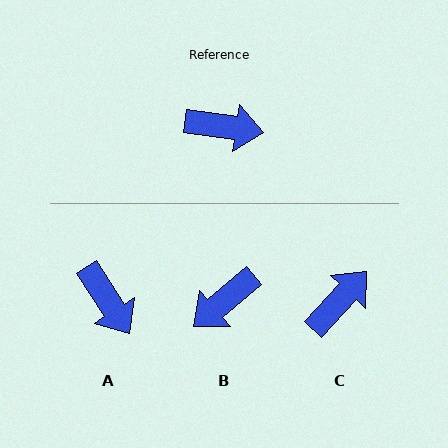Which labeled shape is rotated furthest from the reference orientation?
B, about 132 degrees away.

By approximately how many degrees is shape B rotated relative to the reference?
Approximately 132 degrees clockwise.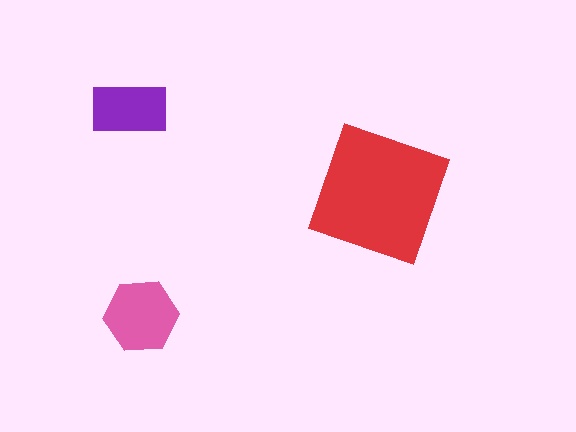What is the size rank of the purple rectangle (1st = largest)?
3rd.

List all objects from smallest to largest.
The purple rectangle, the pink hexagon, the red square.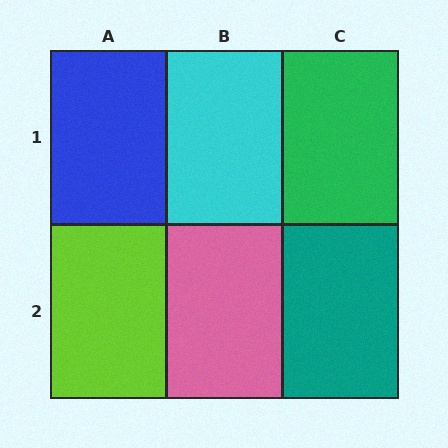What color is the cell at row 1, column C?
Green.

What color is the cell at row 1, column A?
Blue.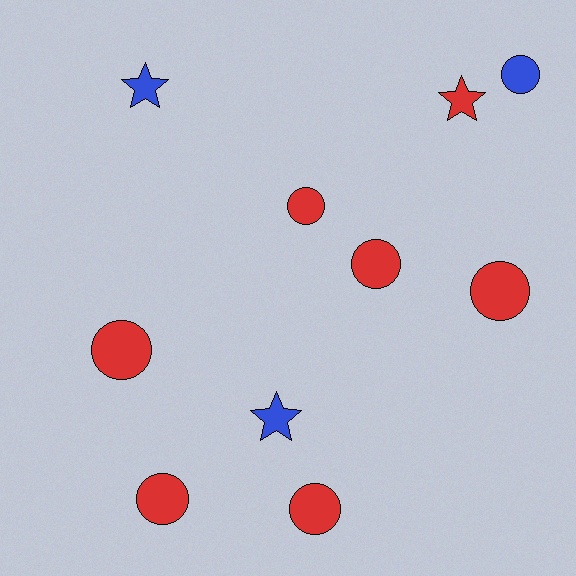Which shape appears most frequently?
Circle, with 7 objects.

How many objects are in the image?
There are 10 objects.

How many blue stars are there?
There are 2 blue stars.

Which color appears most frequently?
Red, with 7 objects.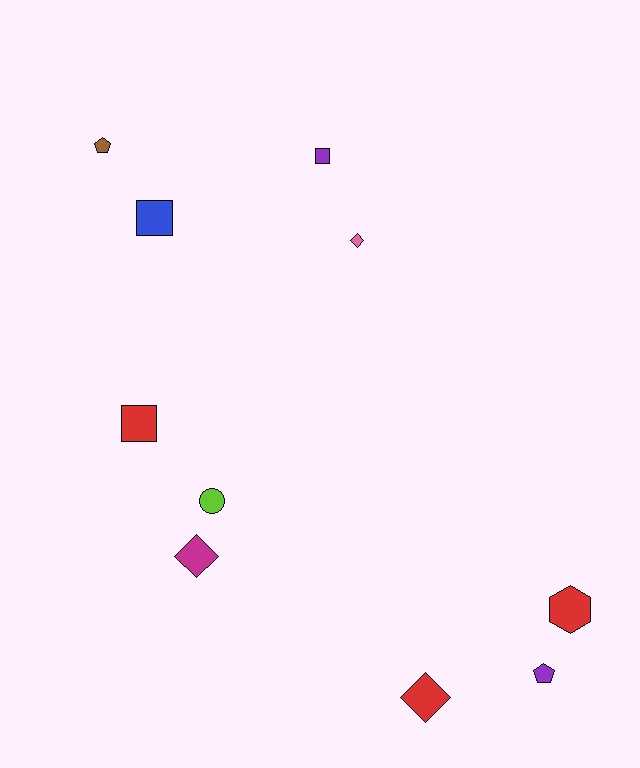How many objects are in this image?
There are 10 objects.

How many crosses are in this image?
There are no crosses.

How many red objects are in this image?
There are 3 red objects.